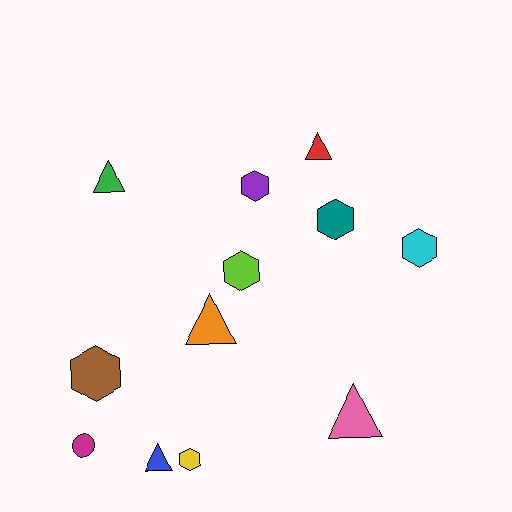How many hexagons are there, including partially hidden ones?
There are 6 hexagons.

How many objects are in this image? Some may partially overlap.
There are 12 objects.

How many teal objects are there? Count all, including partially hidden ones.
There is 1 teal object.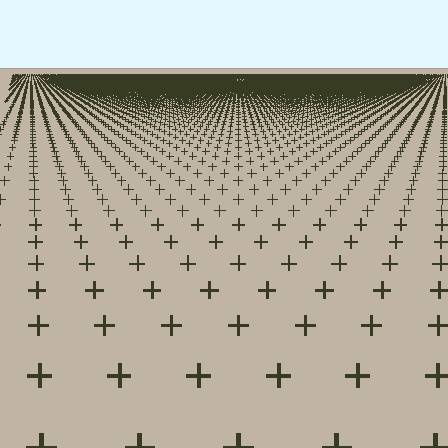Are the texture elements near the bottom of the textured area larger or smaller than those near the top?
Larger. Near the bottom, elements are closer to the viewer and appear at a bigger on-screen size.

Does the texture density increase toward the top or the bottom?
Density increases toward the top.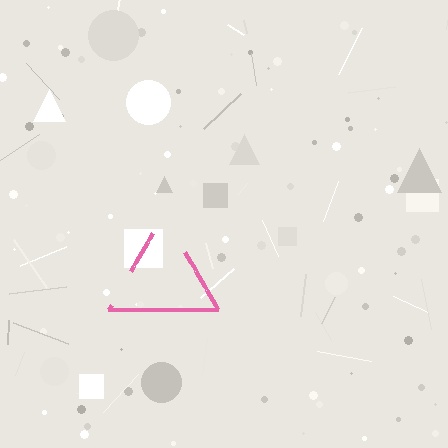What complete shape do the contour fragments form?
The contour fragments form a triangle.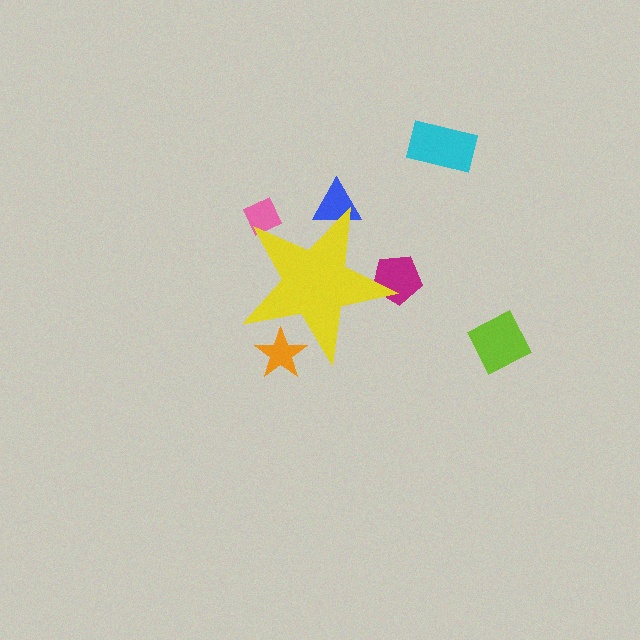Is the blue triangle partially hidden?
Yes, the blue triangle is partially hidden behind the yellow star.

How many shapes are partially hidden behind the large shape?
4 shapes are partially hidden.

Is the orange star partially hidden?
Yes, the orange star is partially hidden behind the yellow star.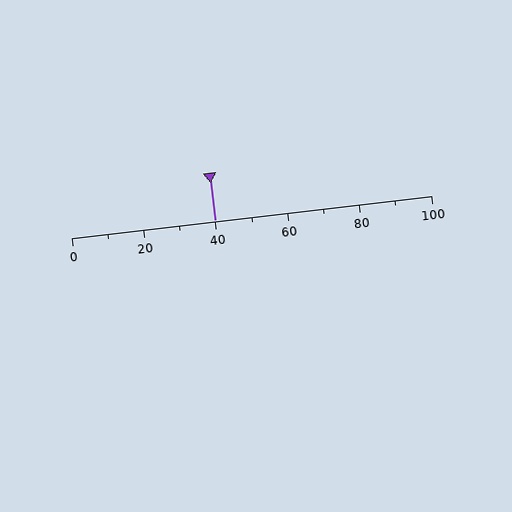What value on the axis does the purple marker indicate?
The marker indicates approximately 40.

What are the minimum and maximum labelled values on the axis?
The axis runs from 0 to 100.